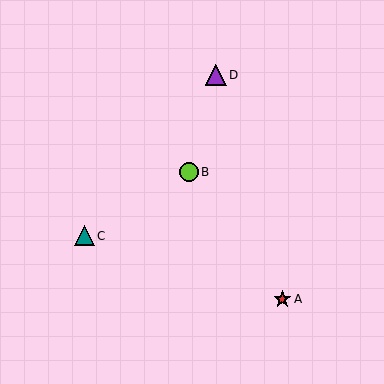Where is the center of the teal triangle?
The center of the teal triangle is at (84, 236).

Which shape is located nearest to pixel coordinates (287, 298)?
The red star (labeled A) at (282, 299) is nearest to that location.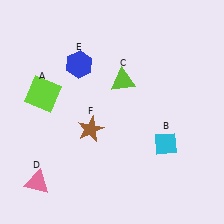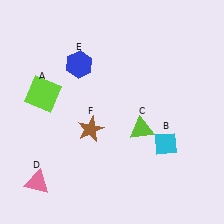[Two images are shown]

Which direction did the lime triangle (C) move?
The lime triangle (C) moved down.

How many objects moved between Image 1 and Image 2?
1 object moved between the two images.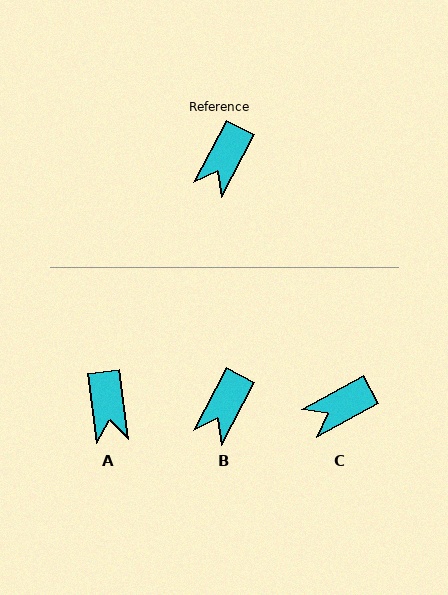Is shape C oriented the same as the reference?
No, it is off by about 34 degrees.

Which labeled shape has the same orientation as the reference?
B.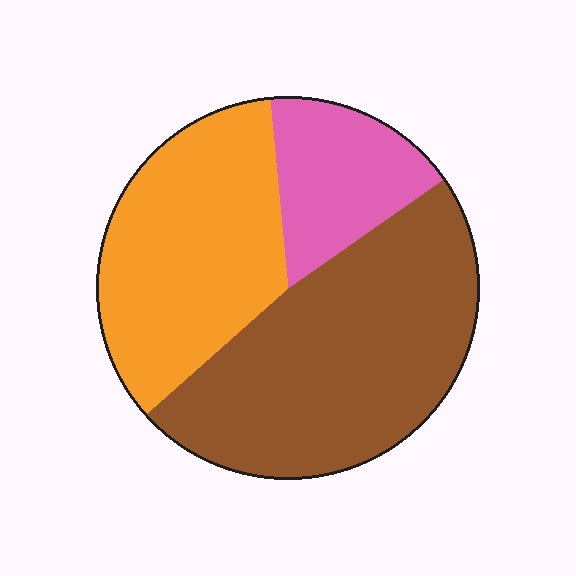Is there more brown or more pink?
Brown.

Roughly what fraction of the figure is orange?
Orange takes up between a third and a half of the figure.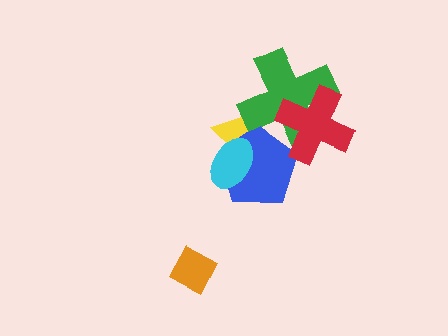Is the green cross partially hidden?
Yes, it is partially covered by another shape.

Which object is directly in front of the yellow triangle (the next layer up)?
The blue pentagon is directly in front of the yellow triangle.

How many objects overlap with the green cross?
3 objects overlap with the green cross.